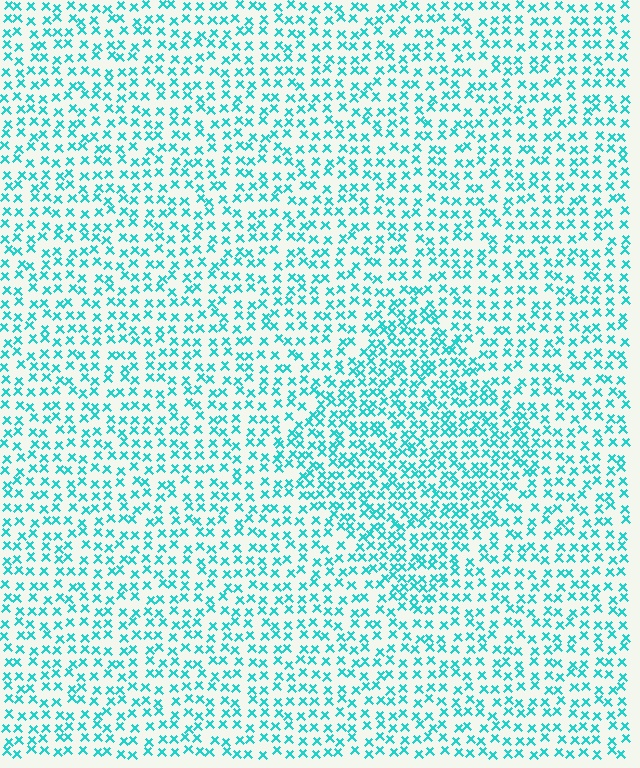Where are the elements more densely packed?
The elements are more densely packed inside the diamond boundary.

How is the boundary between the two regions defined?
The boundary is defined by a change in element density (approximately 1.6x ratio). All elements are the same color, size, and shape.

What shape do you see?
I see a diamond.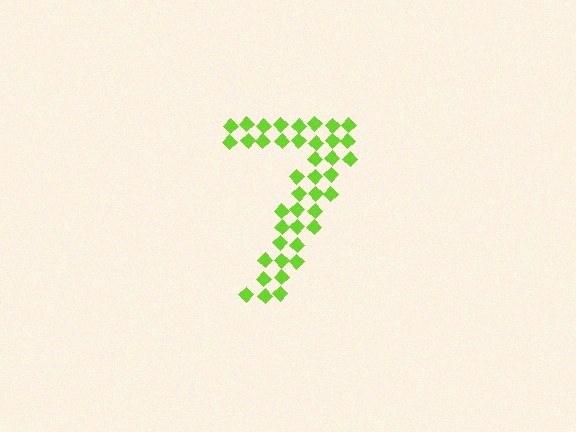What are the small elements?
The small elements are diamonds.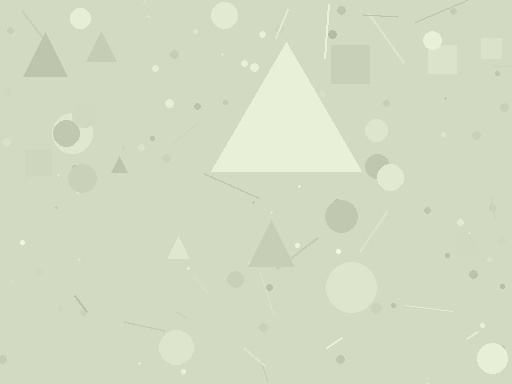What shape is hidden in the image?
A triangle is hidden in the image.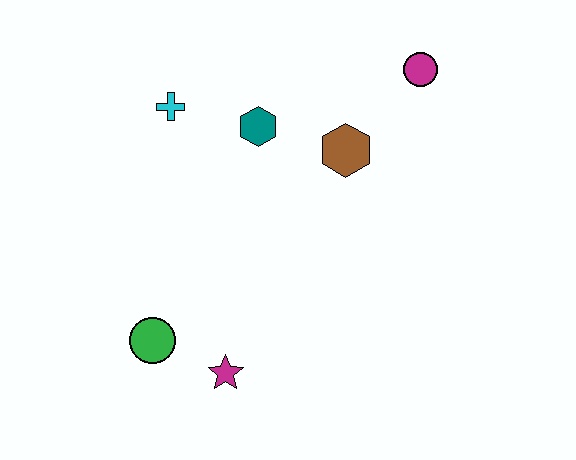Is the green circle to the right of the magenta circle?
No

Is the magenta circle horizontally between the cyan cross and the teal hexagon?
No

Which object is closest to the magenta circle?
The brown hexagon is closest to the magenta circle.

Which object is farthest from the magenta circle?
The green circle is farthest from the magenta circle.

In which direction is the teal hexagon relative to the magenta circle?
The teal hexagon is to the left of the magenta circle.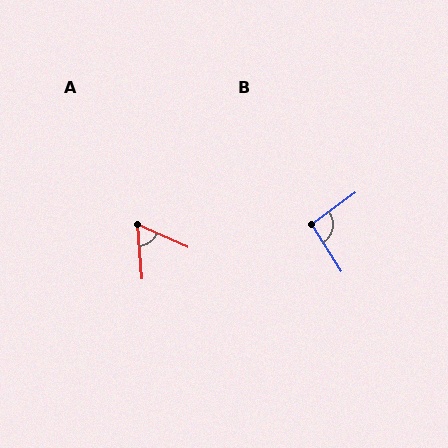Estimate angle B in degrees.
Approximately 94 degrees.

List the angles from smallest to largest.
A (60°), B (94°).